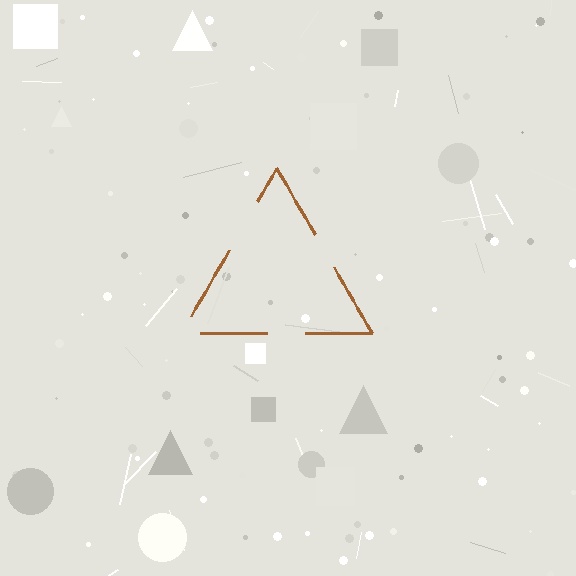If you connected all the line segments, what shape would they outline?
They would outline a triangle.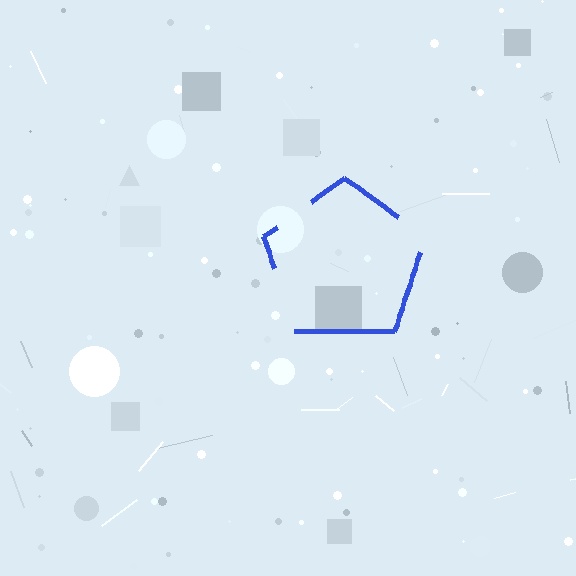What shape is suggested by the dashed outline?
The dashed outline suggests a pentagon.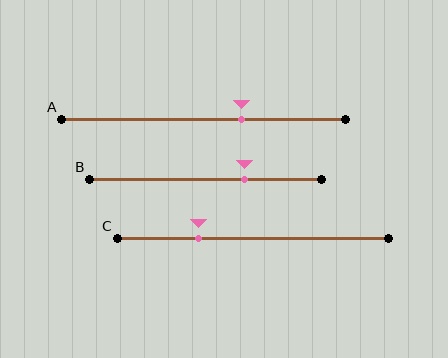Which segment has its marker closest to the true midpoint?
Segment A has its marker closest to the true midpoint.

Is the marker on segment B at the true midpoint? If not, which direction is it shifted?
No, the marker on segment B is shifted to the right by about 17% of the segment length.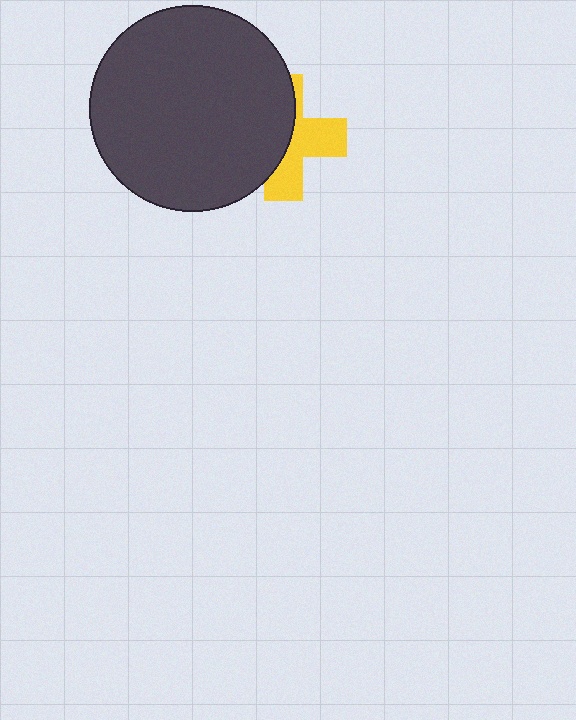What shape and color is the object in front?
The object in front is a dark gray circle.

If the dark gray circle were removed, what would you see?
You would see the complete yellow cross.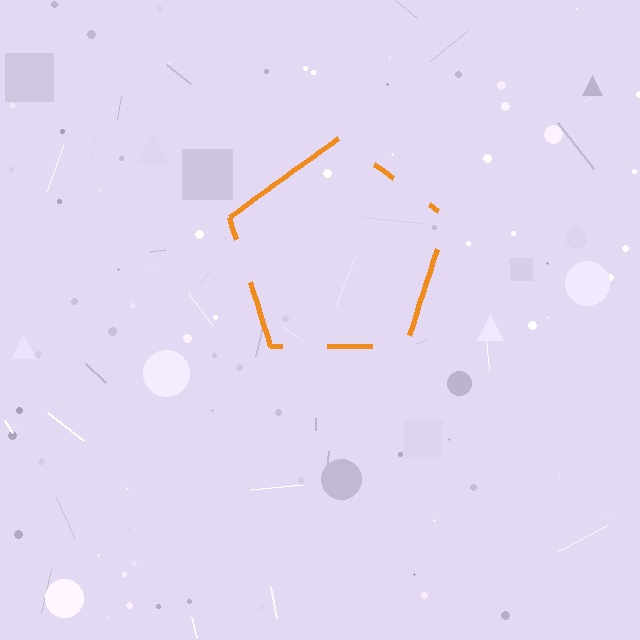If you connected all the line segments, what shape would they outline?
They would outline a pentagon.